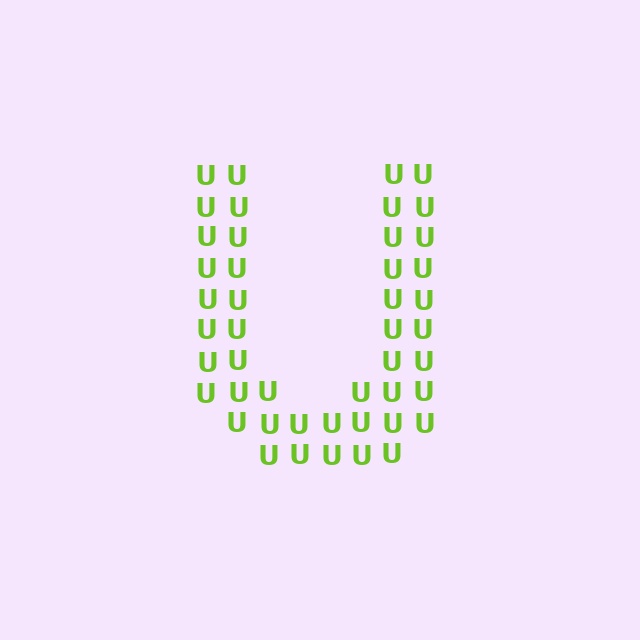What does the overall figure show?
The overall figure shows the letter U.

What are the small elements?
The small elements are letter U's.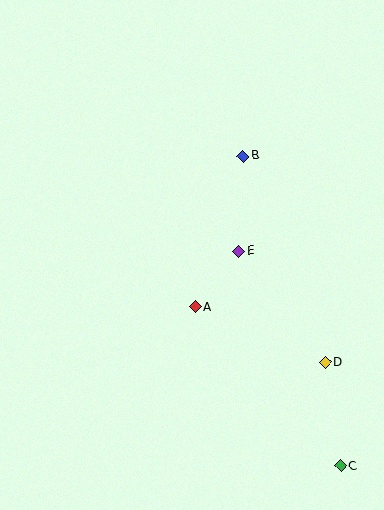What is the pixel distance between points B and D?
The distance between B and D is 222 pixels.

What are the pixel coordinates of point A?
Point A is at (196, 306).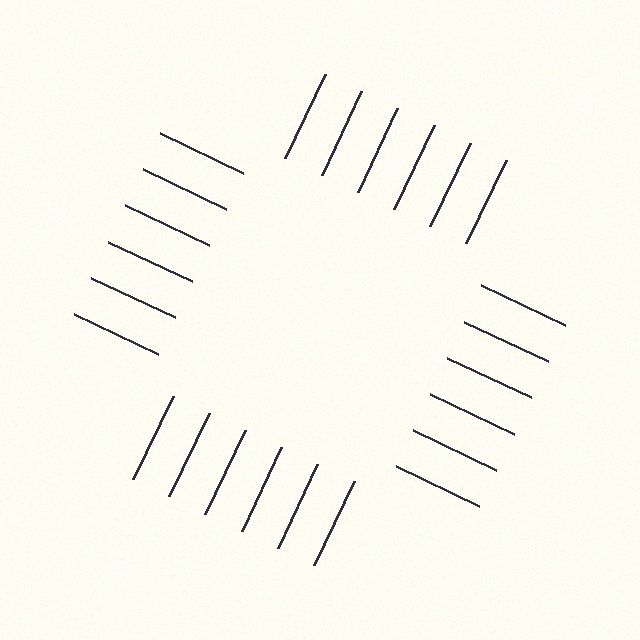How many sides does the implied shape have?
4 sides — the line-ends trace a square.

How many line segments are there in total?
24 — 6 along each of the 4 edges.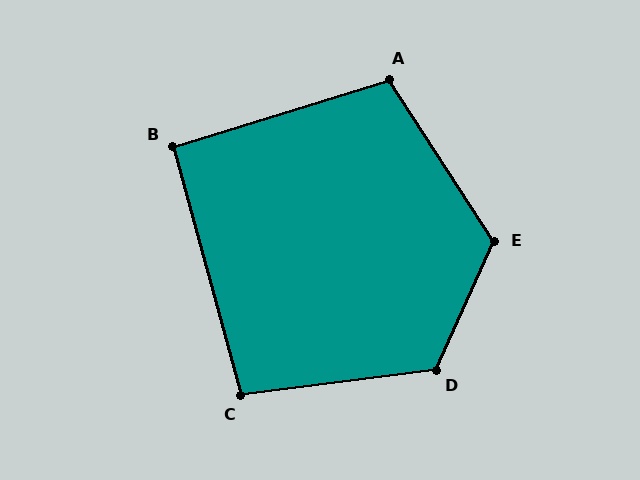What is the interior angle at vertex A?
Approximately 106 degrees (obtuse).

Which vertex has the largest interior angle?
E, at approximately 123 degrees.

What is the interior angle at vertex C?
Approximately 98 degrees (obtuse).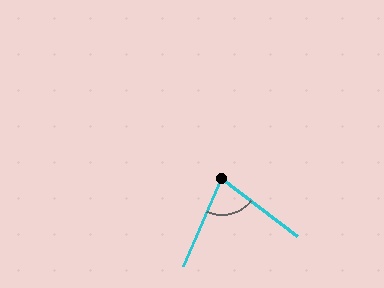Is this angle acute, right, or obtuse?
It is acute.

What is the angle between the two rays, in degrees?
Approximately 76 degrees.